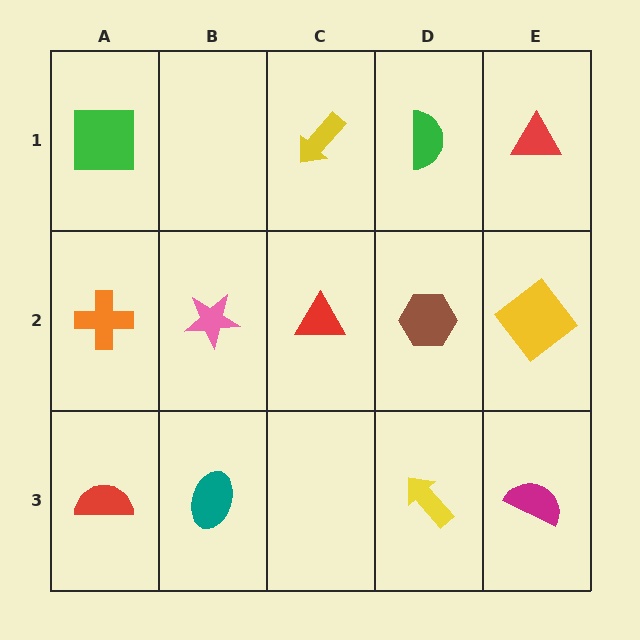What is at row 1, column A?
A green square.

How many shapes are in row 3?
4 shapes.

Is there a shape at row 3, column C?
No, that cell is empty.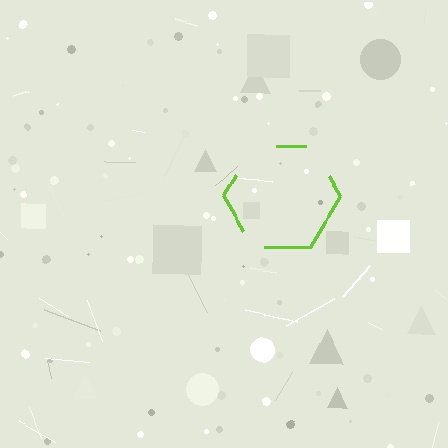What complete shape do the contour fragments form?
The contour fragments form a hexagon.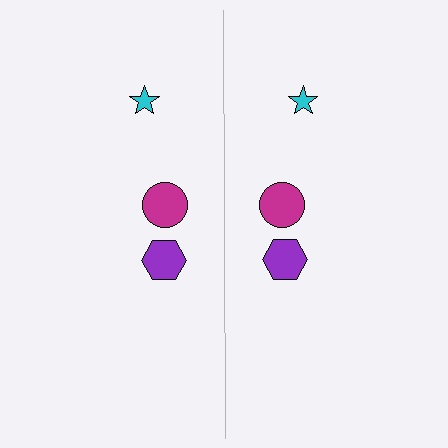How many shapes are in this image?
There are 6 shapes in this image.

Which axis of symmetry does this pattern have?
The pattern has a vertical axis of symmetry running through the center of the image.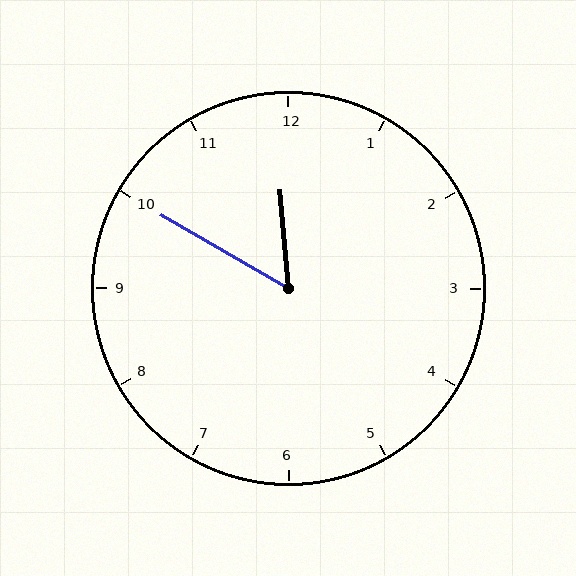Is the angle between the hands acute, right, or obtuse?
It is acute.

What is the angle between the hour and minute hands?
Approximately 55 degrees.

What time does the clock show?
11:50.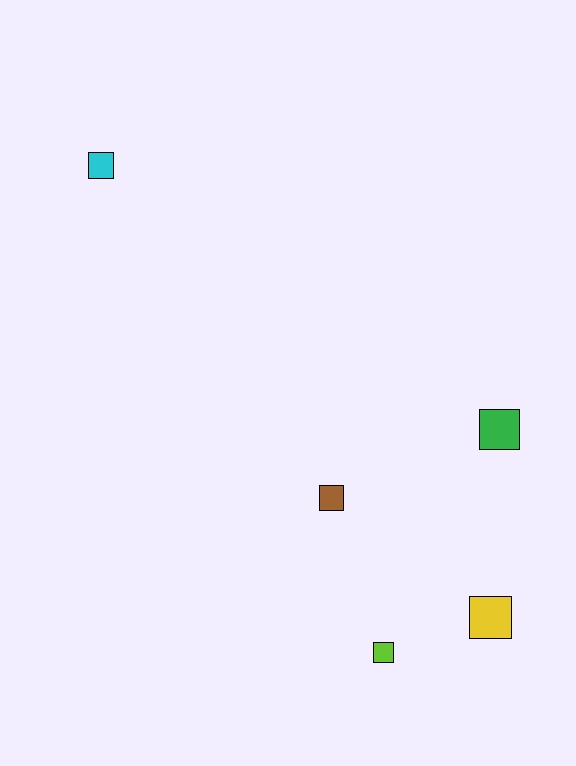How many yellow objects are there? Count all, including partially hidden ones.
There is 1 yellow object.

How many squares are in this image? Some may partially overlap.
There are 5 squares.